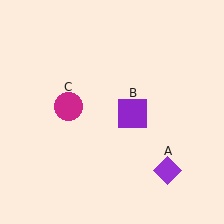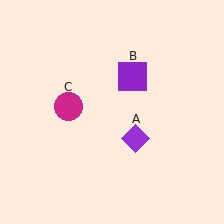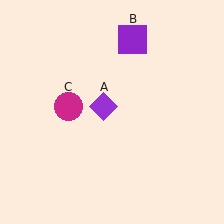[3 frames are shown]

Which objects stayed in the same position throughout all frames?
Magenta circle (object C) remained stationary.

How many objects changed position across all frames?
2 objects changed position: purple diamond (object A), purple square (object B).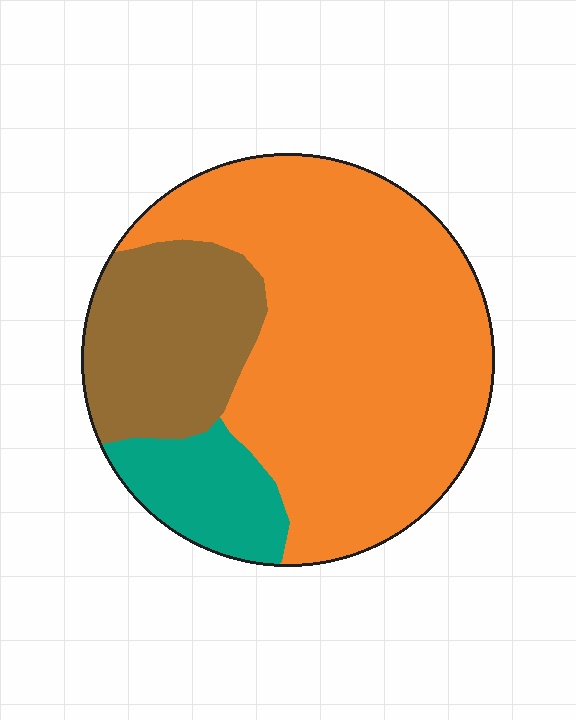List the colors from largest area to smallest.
From largest to smallest: orange, brown, teal.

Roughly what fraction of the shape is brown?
Brown takes up about one fifth (1/5) of the shape.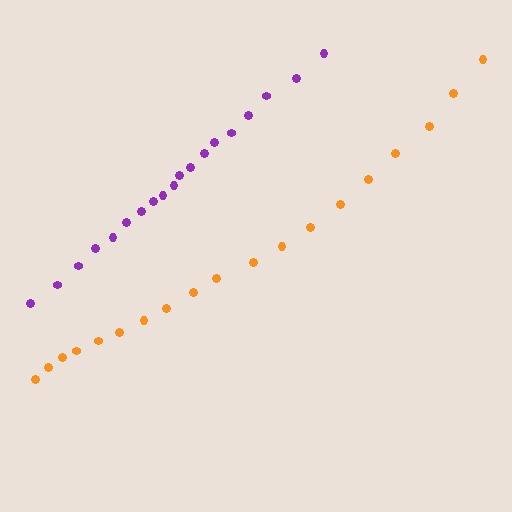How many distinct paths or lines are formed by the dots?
There are 2 distinct paths.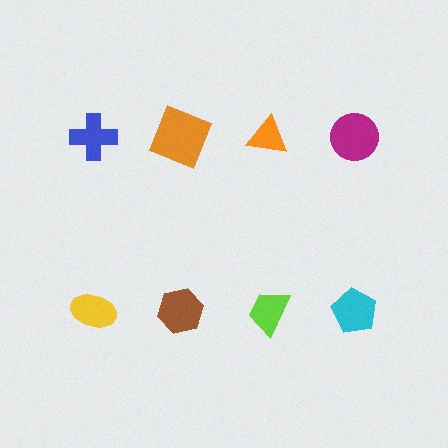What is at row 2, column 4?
A cyan pentagon.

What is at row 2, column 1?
A yellow ellipse.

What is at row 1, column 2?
An orange square.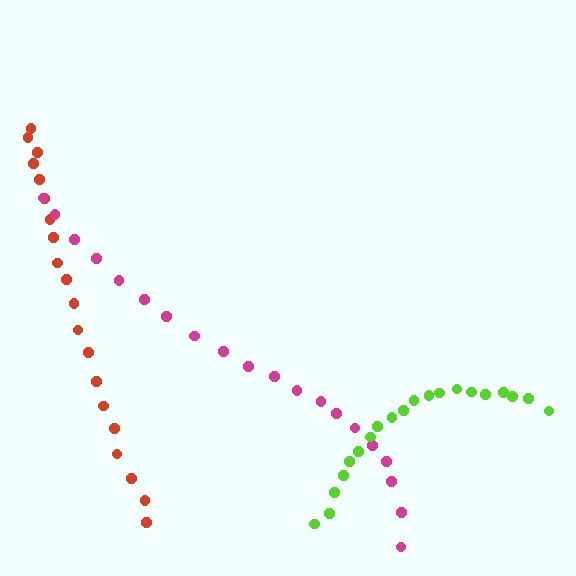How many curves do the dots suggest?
There are 3 distinct paths.